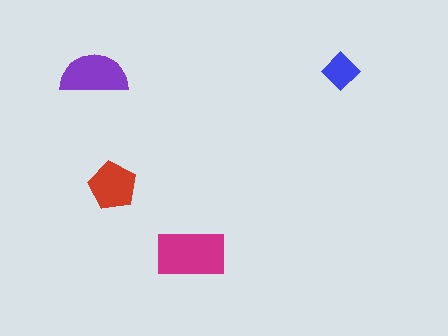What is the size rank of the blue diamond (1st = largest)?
4th.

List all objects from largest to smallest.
The magenta rectangle, the purple semicircle, the red pentagon, the blue diamond.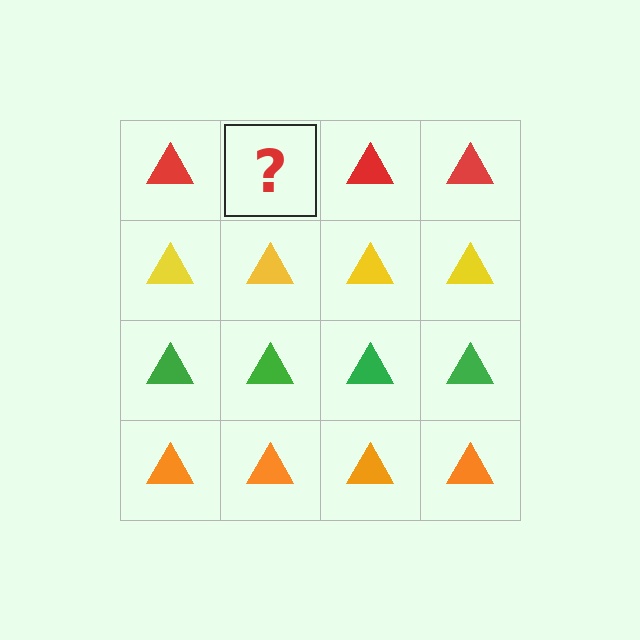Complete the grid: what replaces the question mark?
The question mark should be replaced with a red triangle.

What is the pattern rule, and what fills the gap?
The rule is that each row has a consistent color. The gap should be filled with a red triangle.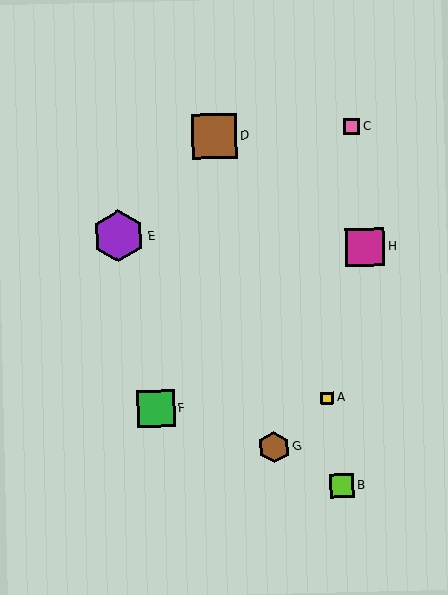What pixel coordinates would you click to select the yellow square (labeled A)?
Click at (328, 398) to select the yellow square A.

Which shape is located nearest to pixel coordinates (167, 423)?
The green square (labeled F) at (156, 409) is nearest to that location.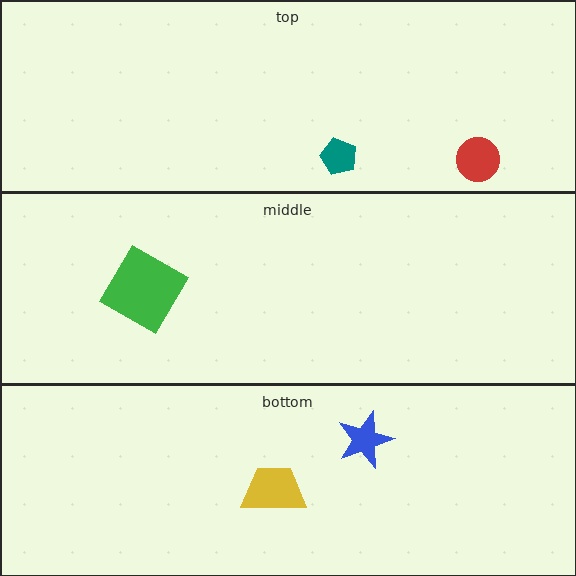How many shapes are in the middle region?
1.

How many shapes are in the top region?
2.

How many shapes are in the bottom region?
2.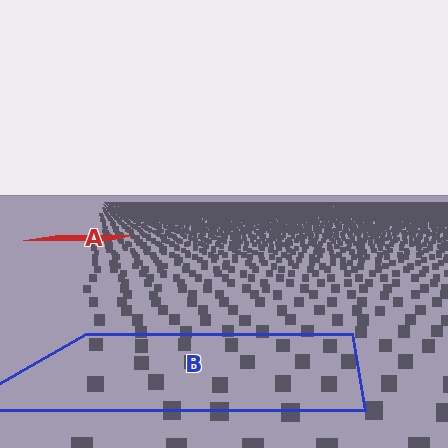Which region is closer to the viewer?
Region B is closer. The texture elements there are larger and more spread out.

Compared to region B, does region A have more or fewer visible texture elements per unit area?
Region A has more texture elements per unit area — they are packed more densely because it is farther away.